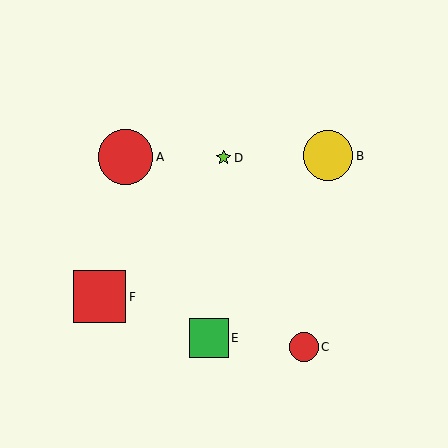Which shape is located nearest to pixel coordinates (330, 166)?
The yellow circle (labeled B) at (328, 156) is nearest to that location.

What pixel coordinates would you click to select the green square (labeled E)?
Click at (209, 338) to select the green square E.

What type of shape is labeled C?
Shape C is a red circle.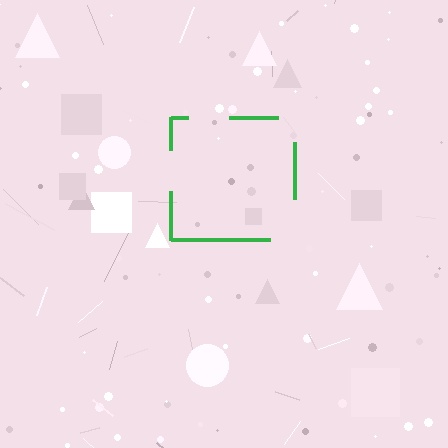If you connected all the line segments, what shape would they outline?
They would outline a square.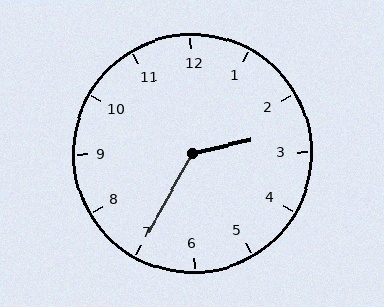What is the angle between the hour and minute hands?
Approximately 132 degrees.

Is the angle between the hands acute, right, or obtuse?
It is obtuse.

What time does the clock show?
2:35.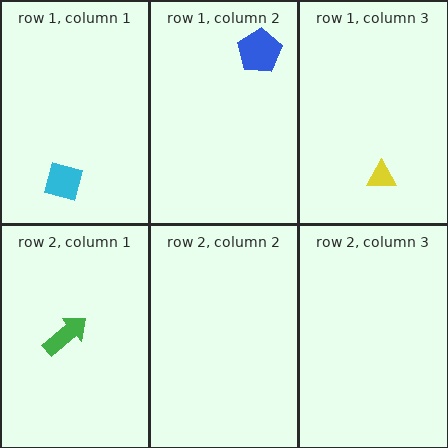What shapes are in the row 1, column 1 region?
The cyan square.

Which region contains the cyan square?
The row 1, column 1 region.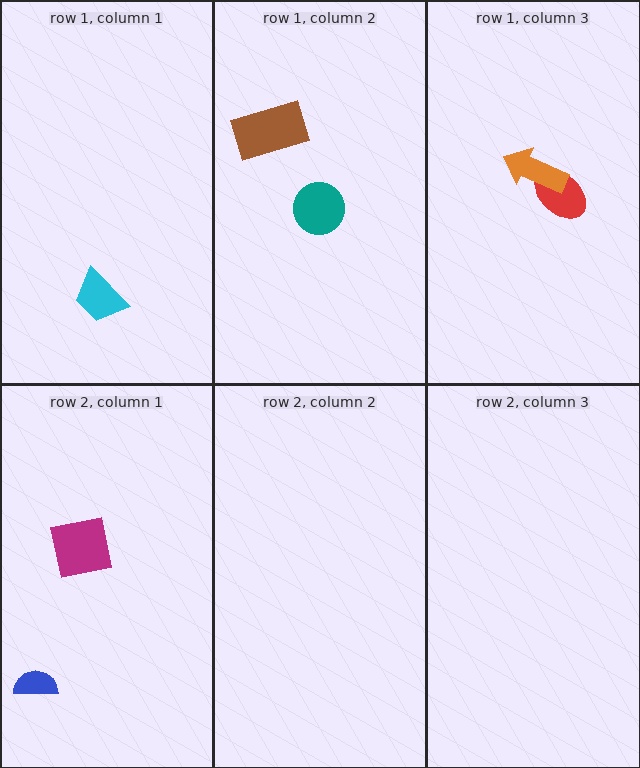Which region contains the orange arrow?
The row 1, column 3 region.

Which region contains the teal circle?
The row 1, column 2 region.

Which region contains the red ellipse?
The row 1, column 3 region.